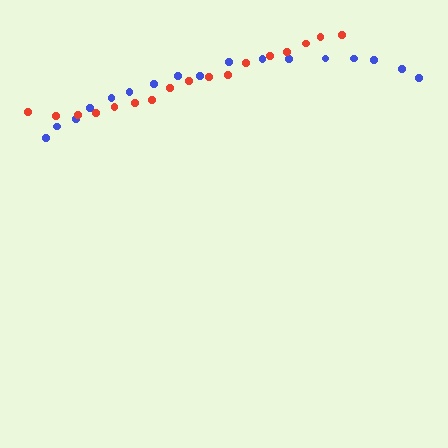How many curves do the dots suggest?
There are 2 distinct paths.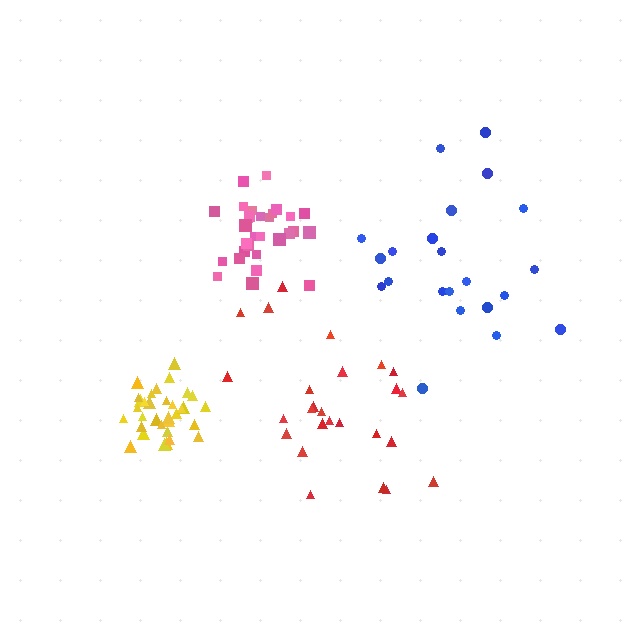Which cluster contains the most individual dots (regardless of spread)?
Yellow (33).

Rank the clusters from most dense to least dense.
yellow, pink, red, blue.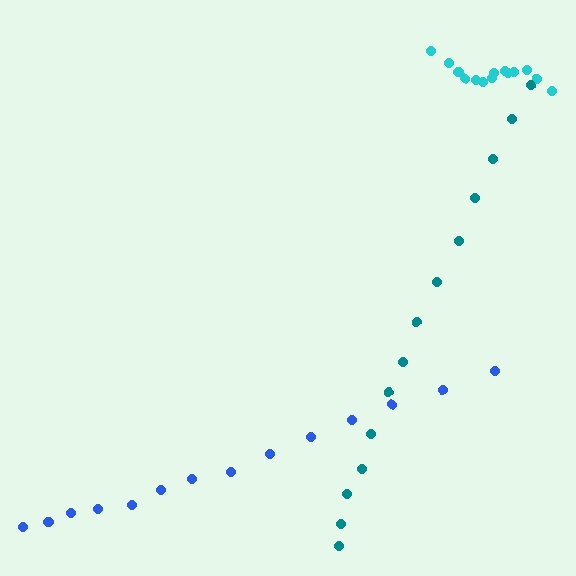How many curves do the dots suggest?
There are 3 distinct paths.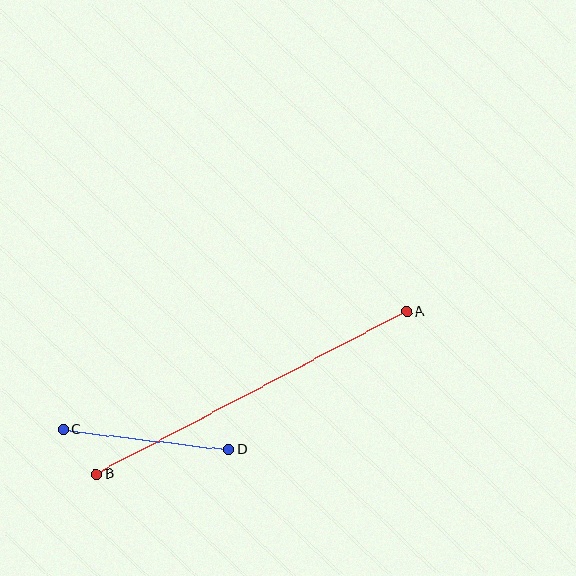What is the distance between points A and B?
The distance is approximately 350 pixels.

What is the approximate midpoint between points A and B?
The midpoint is at approximately (251, 393) pixels.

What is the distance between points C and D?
The distance is approximately 167 pixels.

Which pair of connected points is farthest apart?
Points A and B are farthest apart.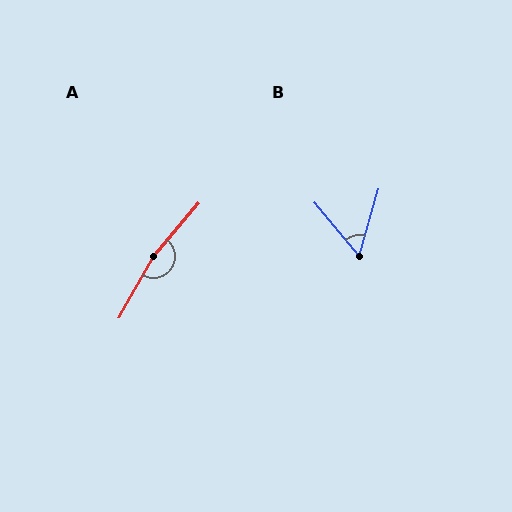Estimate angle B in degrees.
Approximately 56 degrees.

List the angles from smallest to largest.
B (56°), A (169°).